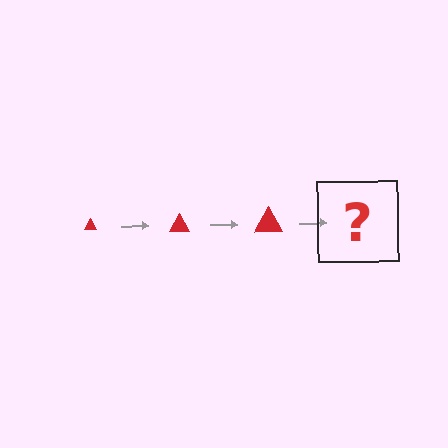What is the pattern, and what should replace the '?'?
The pattern is that the triangle gets progressively larger each step. The '?' should be a red triangle, larger than the previous one.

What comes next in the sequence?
The next element should be a red triangle, larger than the previous one.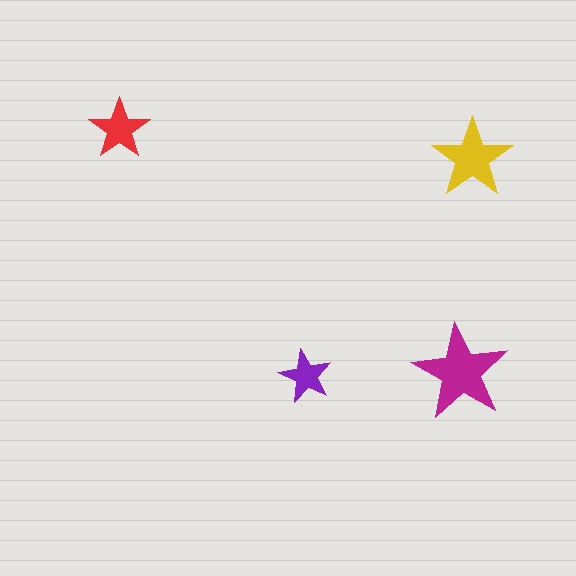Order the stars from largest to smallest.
the magenta one, the yellow one, the red one, the purple one.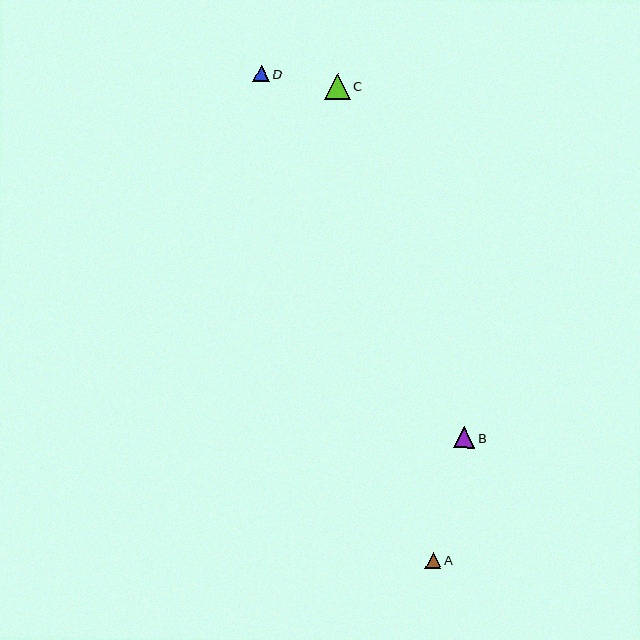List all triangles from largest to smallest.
From largest to smallest: C, B, D, A.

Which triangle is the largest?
Triangle C is the largest with a size of approximately 26 pixels.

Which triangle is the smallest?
Triangle A is the smallest with a size of approximately 16 pixels.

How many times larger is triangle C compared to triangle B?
Triangle C is approximately 1.2 times the size of triangle B.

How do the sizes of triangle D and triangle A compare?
Triangle D and triangle A are approximately the same size.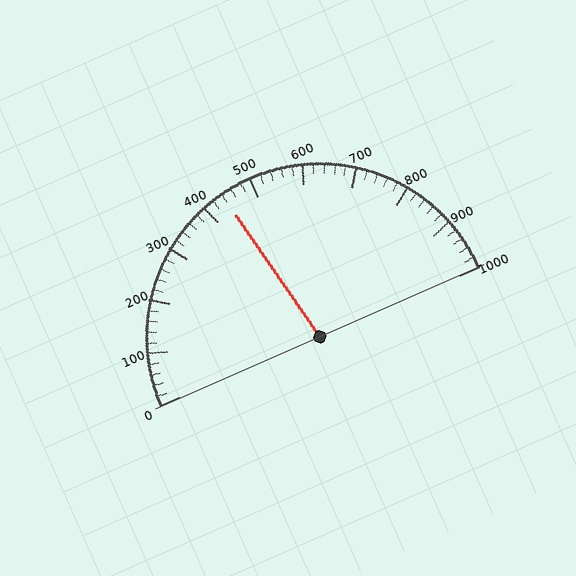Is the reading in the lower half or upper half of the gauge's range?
The reading is in the lower half of the range (0 to 1000).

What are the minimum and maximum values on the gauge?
The gauge ranges from 0 to 1000.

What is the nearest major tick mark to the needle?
The nearest major tick mark is 400.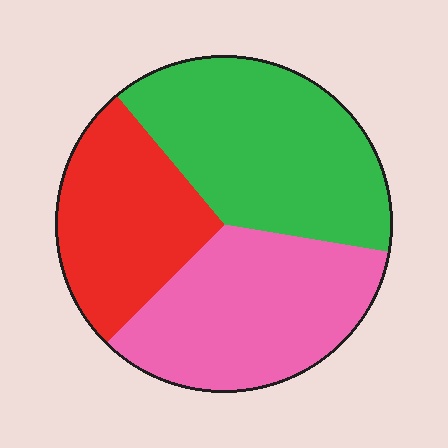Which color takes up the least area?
Red, at roughly 25%.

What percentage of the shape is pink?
Pink covers 35% of the shape.